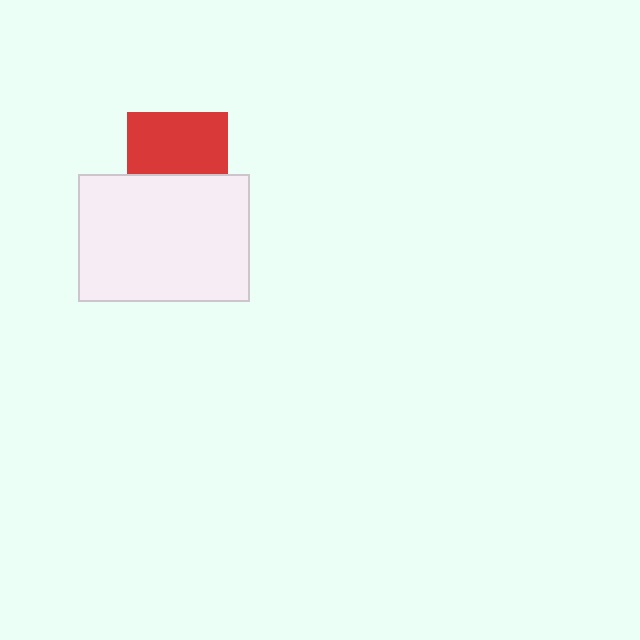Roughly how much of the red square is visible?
About half of it is visible (roughly 61%).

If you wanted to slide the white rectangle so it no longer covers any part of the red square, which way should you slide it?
Slide it down — that is the most direct way to separate the two shapes.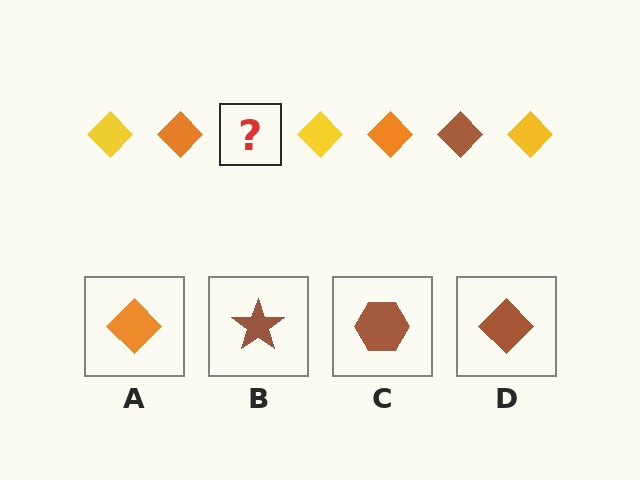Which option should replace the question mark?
Option D.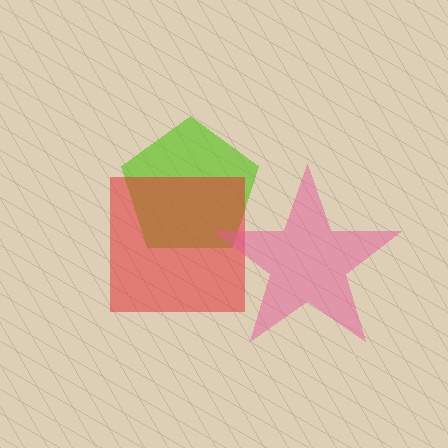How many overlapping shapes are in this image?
There are 3 overlapping shapes in the image.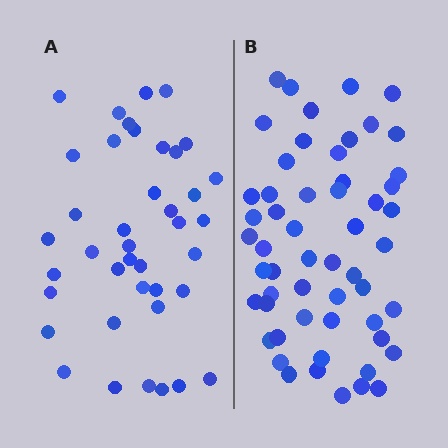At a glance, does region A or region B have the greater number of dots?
Region B (the right region) has more dots.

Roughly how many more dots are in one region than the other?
Region B has approximately 15 more dots than region A.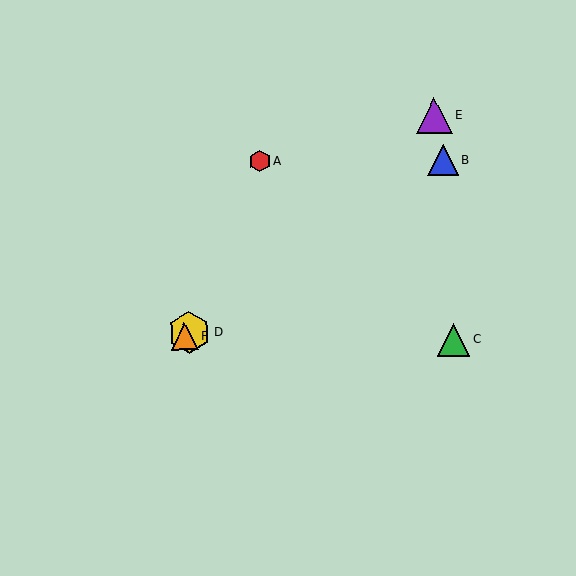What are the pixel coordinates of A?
Object A is at (260, 161).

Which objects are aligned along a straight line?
Objects D, E, F are aligned along a straight line.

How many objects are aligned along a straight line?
3 objects (D, E, F) are aligned along a straight line.